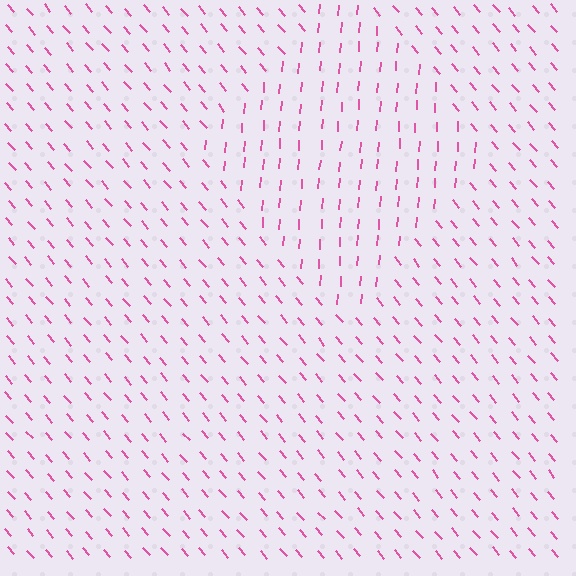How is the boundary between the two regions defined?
The boundary is defined purely by a change in line orientation (approximately 45 degrees difference). All lines are the same color and thickness.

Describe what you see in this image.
The image is filled with small pink line segments. A diamond region in the image has lines oriented differently from the surrounding lines, creating a visible texture boundary.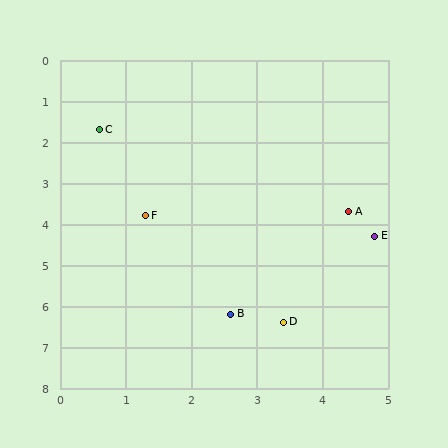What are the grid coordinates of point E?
Point E is at approximately (4.8, 4.3).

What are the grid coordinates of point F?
Point F is at approximately (1.3, 3.8).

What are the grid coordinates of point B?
Point B is at approximately (2.6, 6.2).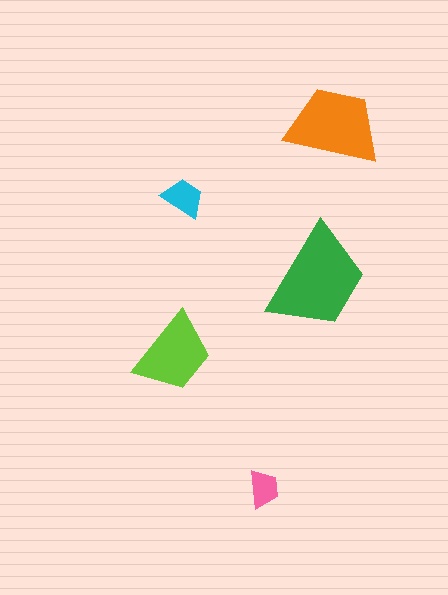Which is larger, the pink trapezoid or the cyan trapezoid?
The cyan one.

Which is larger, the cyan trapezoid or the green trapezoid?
The green one.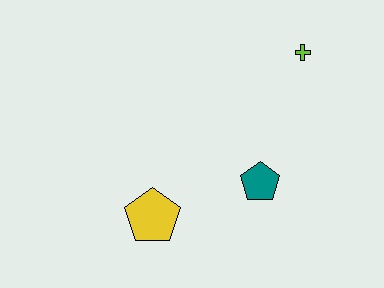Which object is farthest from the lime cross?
The yellow pentagon is farthest from the lime cross.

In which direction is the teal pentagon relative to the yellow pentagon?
The teal pentagon is to the right of the yellow pentagon.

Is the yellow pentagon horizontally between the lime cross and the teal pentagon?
No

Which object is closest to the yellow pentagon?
The teal pentagon is closest to the yellow pentagon.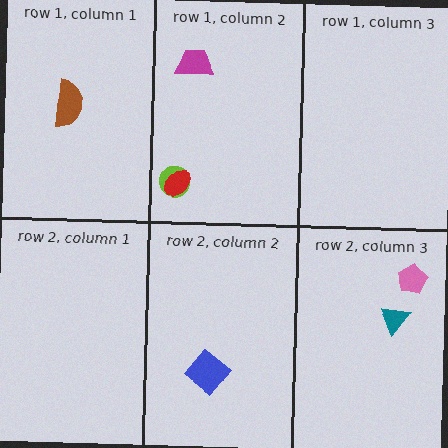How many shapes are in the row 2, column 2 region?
1.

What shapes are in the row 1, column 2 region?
The lime circle, the red ellipse, the magenta trapezoid.